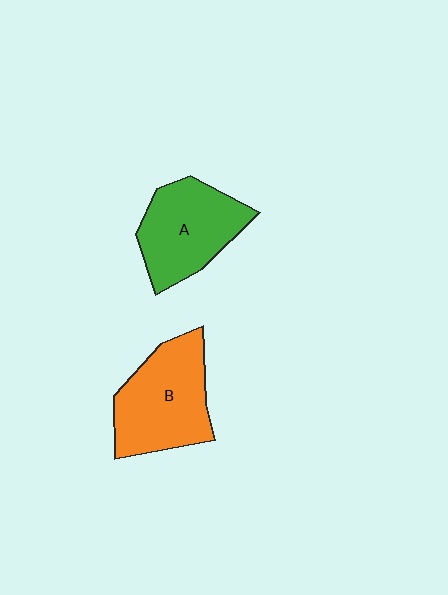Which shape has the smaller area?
Shape A (green).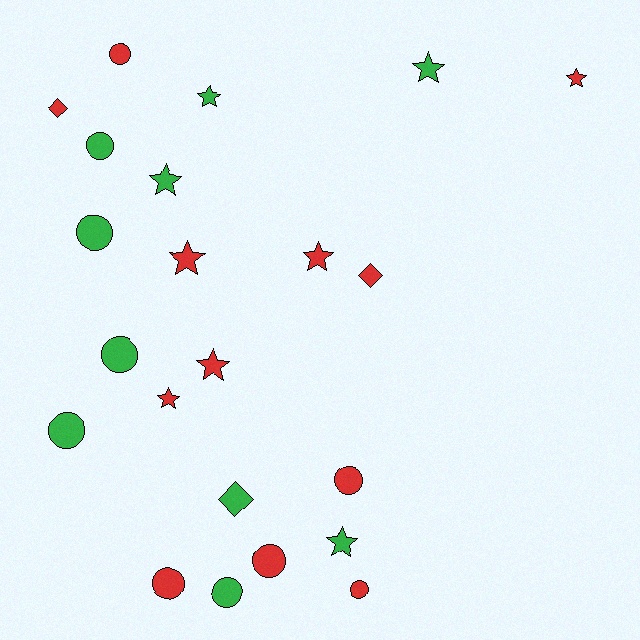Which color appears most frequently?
Red, with 12 objects.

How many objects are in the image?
There are 22 objects.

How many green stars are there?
There are 4 green stars.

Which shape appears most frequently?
Circle, with 10 objects.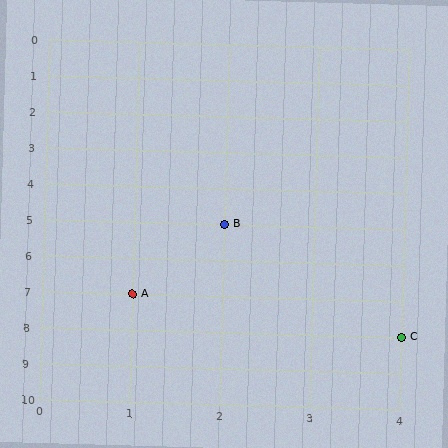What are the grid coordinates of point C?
Point C is at grid coordinates (4, 8).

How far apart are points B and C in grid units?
Points B and C are 2 columns and 3 rows apart (about 3.6 grid units diagonally).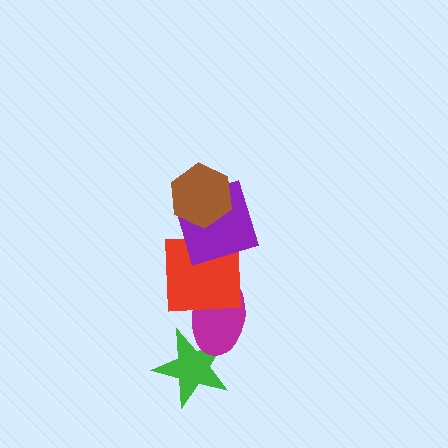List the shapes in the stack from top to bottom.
From top to bottom: the brown hexagon, the purple square, the red square, the magenta ellipse, the green star.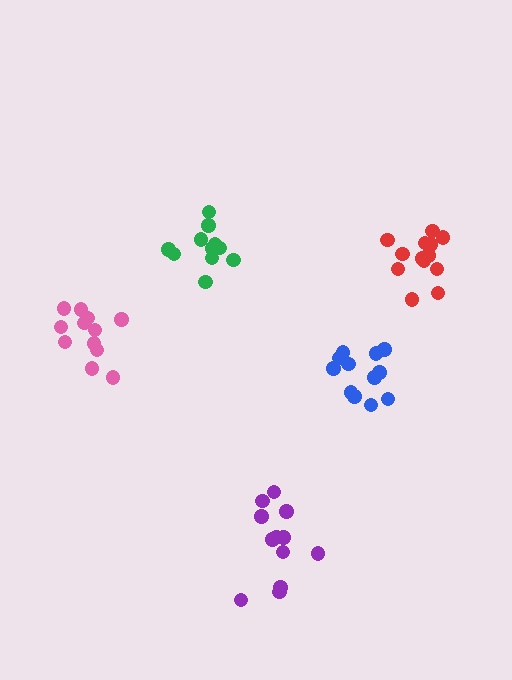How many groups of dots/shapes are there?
There are 5 groups.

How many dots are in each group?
Group 1: 12 dots, Group 2: 12 dots, Group 3: 12 dots, Group 4: 12 dots, Group 5: 13 dots (61 total).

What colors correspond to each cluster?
The clusters are colored: purple, blue, green, pink, red.